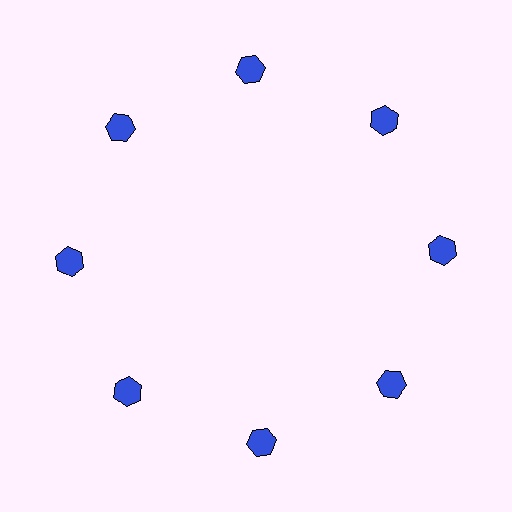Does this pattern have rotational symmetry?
Yes, this pattern has 8-fold rotational symmetry. It looks the same after rotating 45 degrees around the center.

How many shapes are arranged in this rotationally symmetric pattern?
There are 8 shapes, arranged in 8 groups of 1.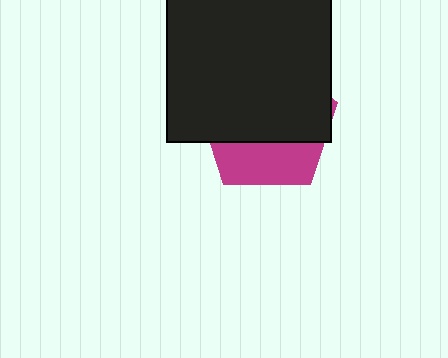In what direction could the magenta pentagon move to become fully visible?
The magenta pentagon could move down. That would shift it out from behind the black square entirely.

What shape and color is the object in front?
The object in front is a black square.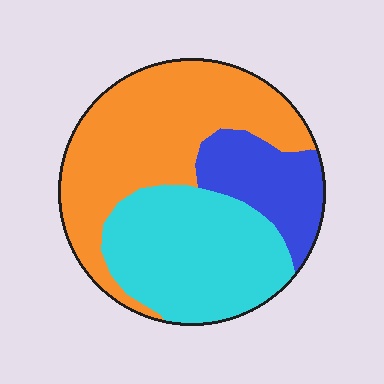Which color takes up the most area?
Orange, at roughly 45%.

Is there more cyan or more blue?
Cyan.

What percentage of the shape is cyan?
Cyan covers about 35% of the shape.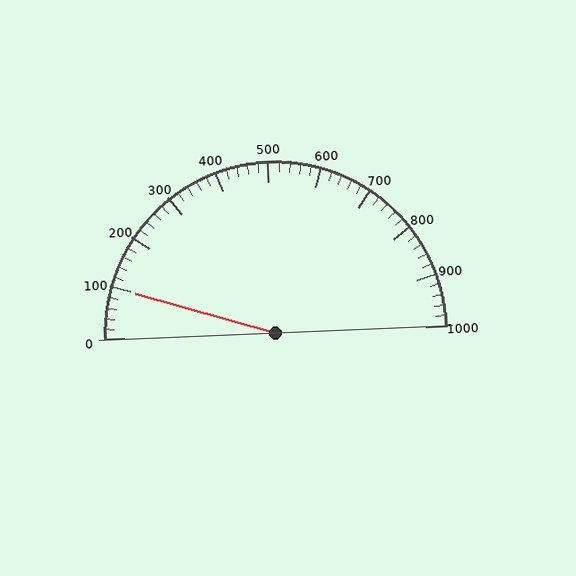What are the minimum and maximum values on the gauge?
The gauge ranges from 0 to 1000.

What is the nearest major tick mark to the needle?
The nearest major tick mark is 100.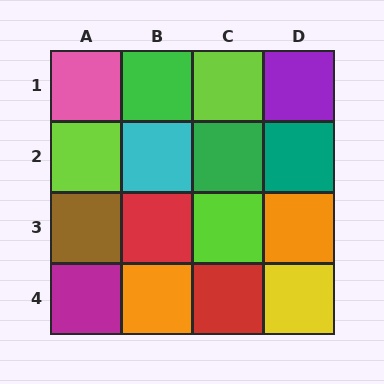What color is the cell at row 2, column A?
Lime.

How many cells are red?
2 cells are red.